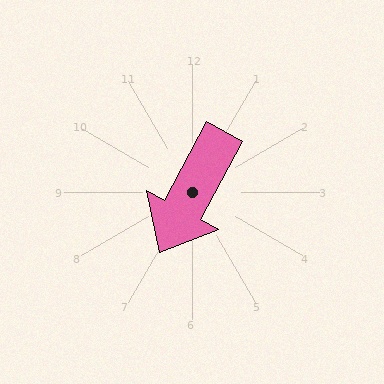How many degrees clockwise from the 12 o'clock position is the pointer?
Approximately 208 degrees.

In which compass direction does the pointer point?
Southwest.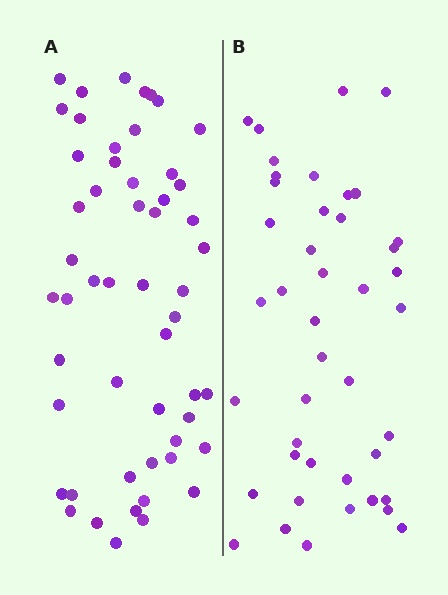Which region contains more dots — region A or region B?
Region A (the left region) has more dots.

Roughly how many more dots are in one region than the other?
Region A has roughly 10 or so more dots than region B.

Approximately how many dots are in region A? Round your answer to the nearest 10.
About 50 dots. (The exact count is 53, which rounds to 50.)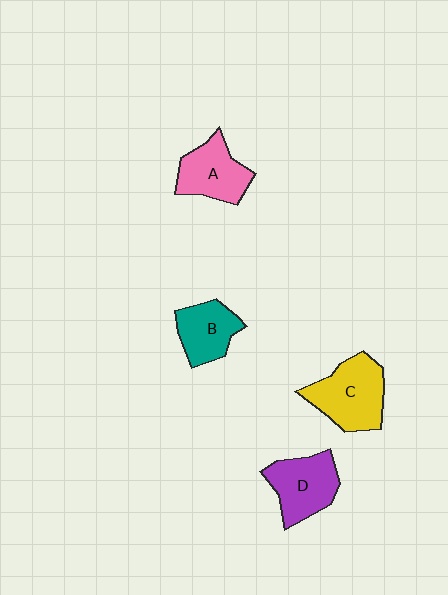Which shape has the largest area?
Shape C (yellow).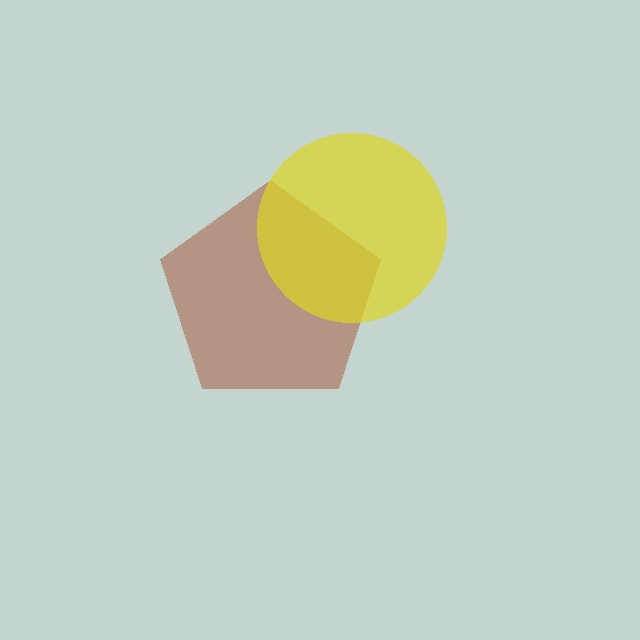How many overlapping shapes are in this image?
There are 2 overlapping shapes in the image.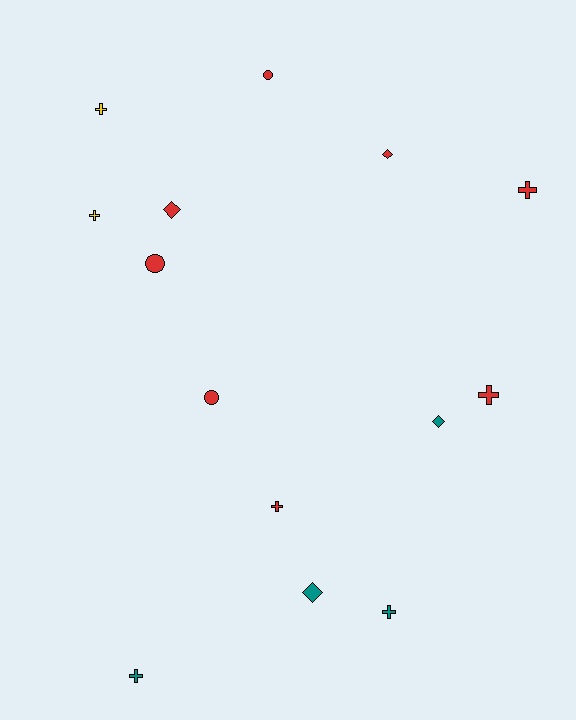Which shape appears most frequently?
Cross, with 7 objects.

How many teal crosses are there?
There are 2 teal crosses.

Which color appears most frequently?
Red, with 8 objects.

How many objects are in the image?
There are 14 objects.